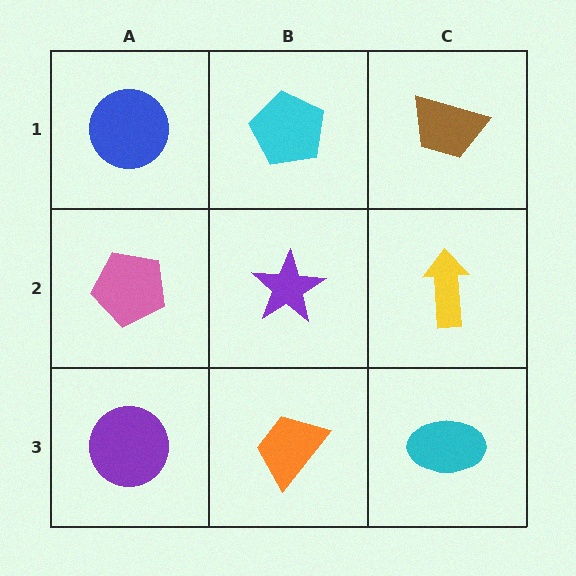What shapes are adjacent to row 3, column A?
A pink pentagon (row 2, column A), an orange trapezoid (row 3, column B).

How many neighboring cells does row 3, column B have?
3.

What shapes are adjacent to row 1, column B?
A purple star (row 2, column B), a blue circle (row 1, column A), a brown trapezoid (row 1, column C).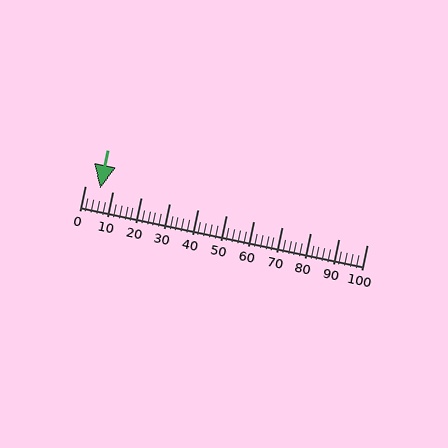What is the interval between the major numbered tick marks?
The major tick marks are spaced 10 units apart.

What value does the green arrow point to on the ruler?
The green arrow points to approximately 5.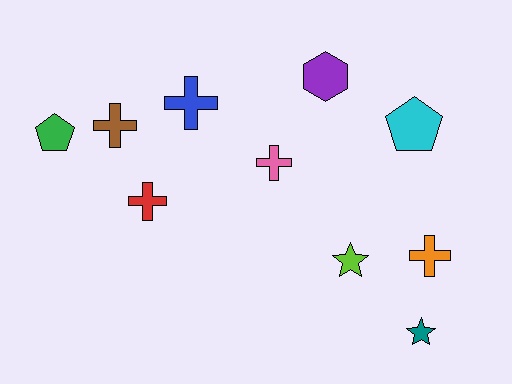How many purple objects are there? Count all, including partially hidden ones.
There is 1 purple object.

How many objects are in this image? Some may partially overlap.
There are 10 objects.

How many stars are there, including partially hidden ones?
There are 2 stars.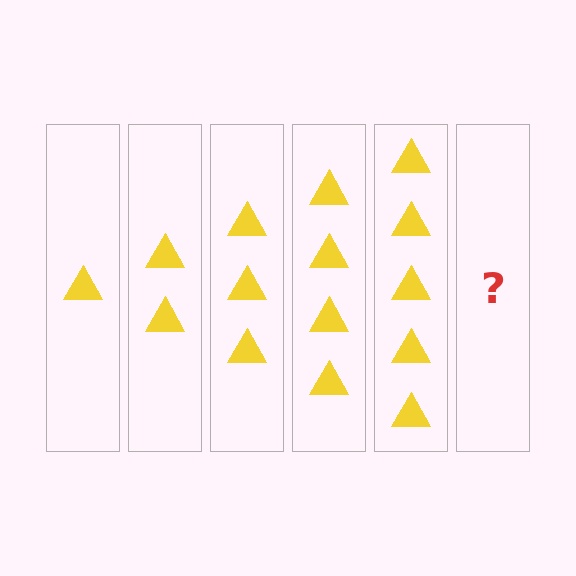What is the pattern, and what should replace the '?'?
The pattern is that each step adds one more triangle. The '?' should be 6 triangles.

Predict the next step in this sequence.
The next step is 6 triangles.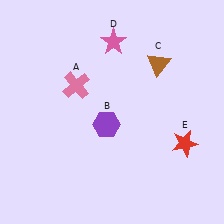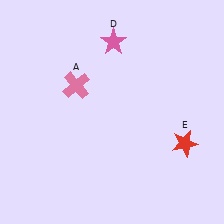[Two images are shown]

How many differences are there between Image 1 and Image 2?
There are 2 differences between the two images.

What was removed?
The purple hexagon (B), the brown triangle (C) were removed in Image 2.